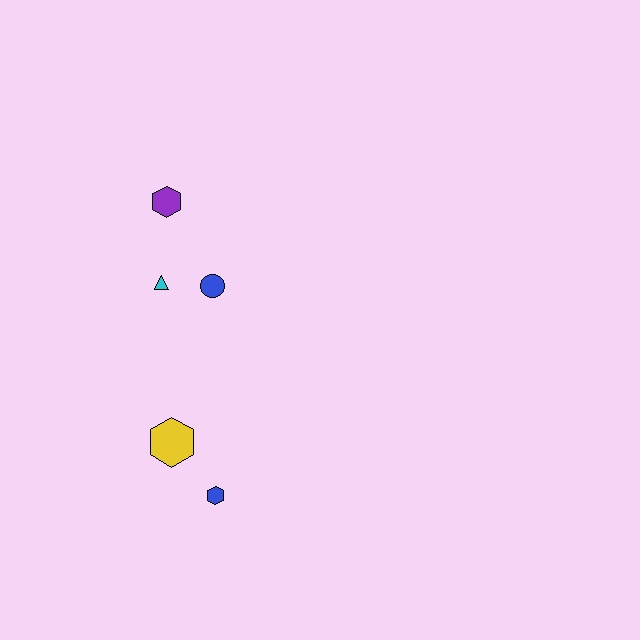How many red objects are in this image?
There are no red objects.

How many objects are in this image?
There are 5 objects.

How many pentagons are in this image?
There are no pentagons.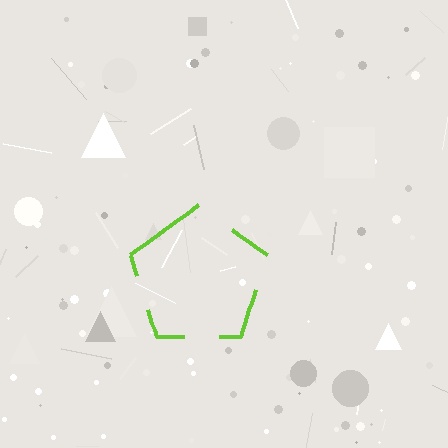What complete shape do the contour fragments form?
The contour fragments form a pentagon.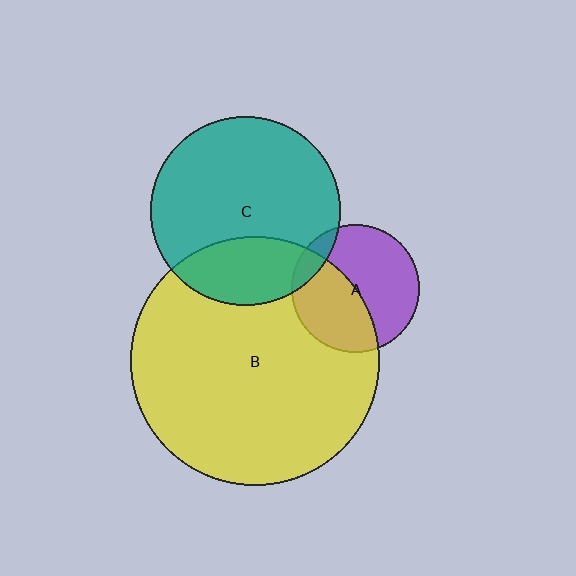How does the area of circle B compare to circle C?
Approximately 1.7 times.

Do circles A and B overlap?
Yes.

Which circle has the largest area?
Circle B (yellow).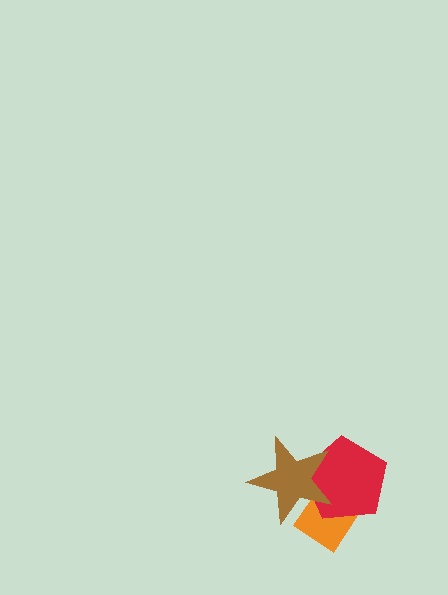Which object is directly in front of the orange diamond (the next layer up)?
The red pentagon is directly in front of the orange diamond.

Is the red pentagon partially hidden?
Yes, it is partially covered by another shape.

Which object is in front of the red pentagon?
The brown star is in front of the red pentagon.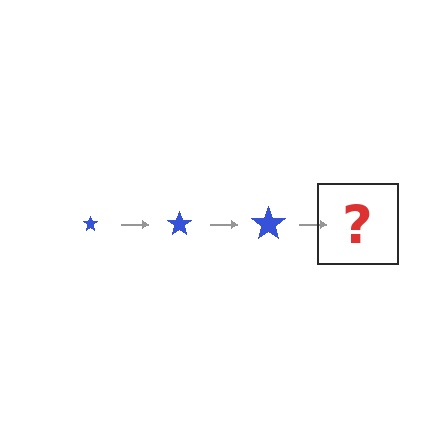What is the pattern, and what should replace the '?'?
The pattern is that the star gets progressively larger each step. The '?' should be a blue star, larger than the previous one.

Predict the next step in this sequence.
The next step is a blue star, larger than the previous one.